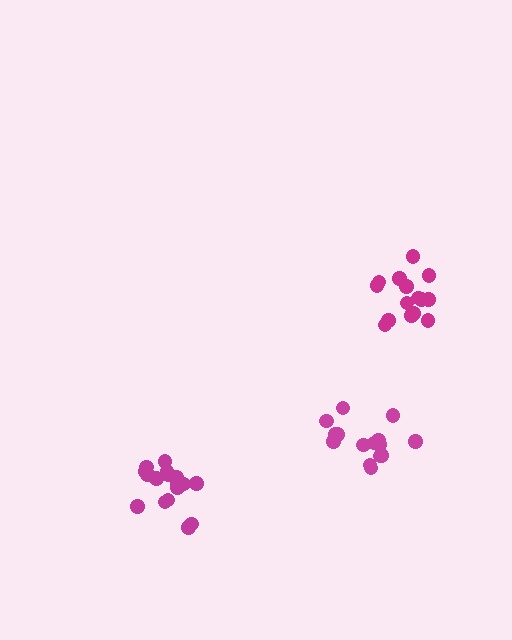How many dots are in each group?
Group 1: 18 dots, Group 2: 15 dots, Group 3: 15 dots (48 total).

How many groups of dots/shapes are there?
There are 3 groups.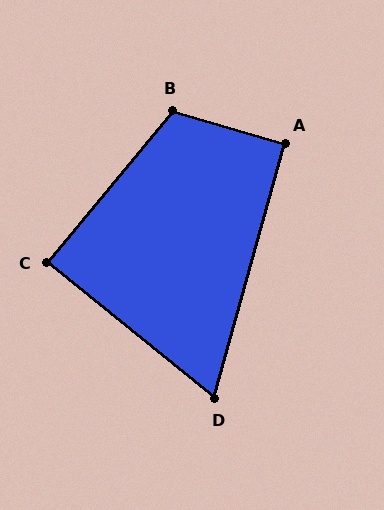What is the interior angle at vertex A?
Approximately 91 degrees (approximately right).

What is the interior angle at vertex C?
Approximately 89 degrees (approximately right).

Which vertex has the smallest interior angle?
D, at approximately 66 degrees.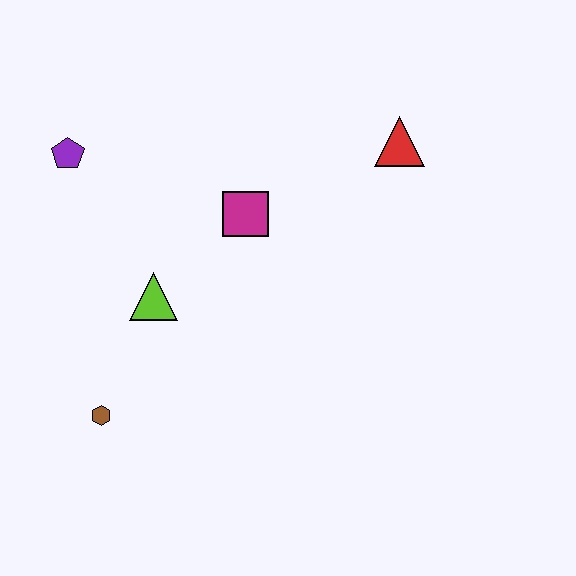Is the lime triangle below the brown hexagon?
No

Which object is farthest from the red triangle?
The brown hexagon is farthest from the red triangle.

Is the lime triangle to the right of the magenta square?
No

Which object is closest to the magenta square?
The lime triangle is closest to the magenta square.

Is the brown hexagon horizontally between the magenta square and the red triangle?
No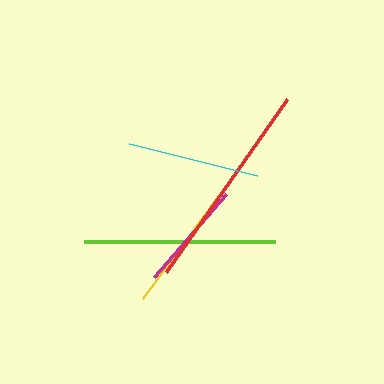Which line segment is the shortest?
The magenta line is the shortest at approximately 110 pixels.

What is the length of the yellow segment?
The yellow segment is approximately 202 pixels long.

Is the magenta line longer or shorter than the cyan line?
The cyan line is longer than the magenta line.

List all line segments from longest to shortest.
From longest to shortest: red, yellow, lime, cyan, magenta.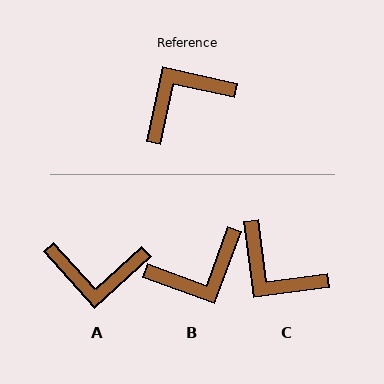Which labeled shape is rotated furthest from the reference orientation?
B, about 172 degrees away.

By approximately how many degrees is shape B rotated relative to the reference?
Approximately 172 degrees counter-clockwise.